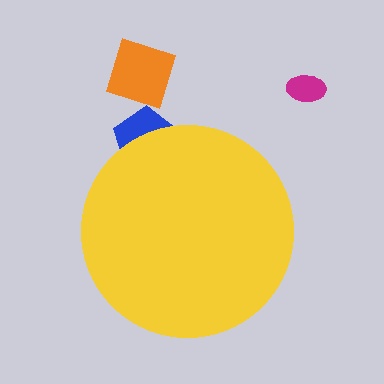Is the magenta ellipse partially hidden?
No, the magenta ellipse is fully visible.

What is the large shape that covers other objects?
A yellow circle.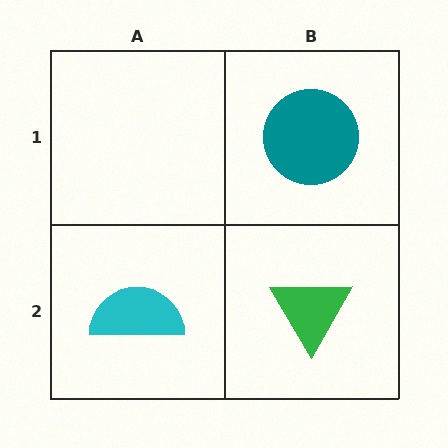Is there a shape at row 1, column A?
No, that cell is empty.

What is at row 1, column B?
A teal circle.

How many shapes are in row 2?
2 shapes.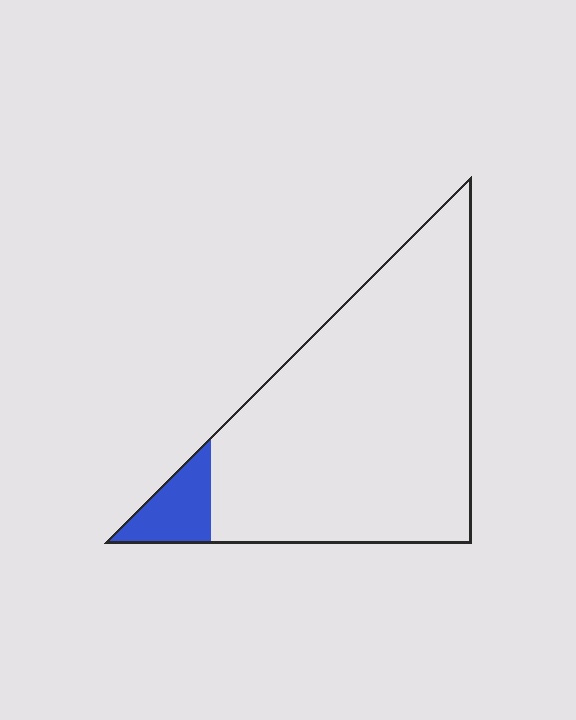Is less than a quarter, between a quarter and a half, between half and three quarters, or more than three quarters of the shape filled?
Less than a quarter.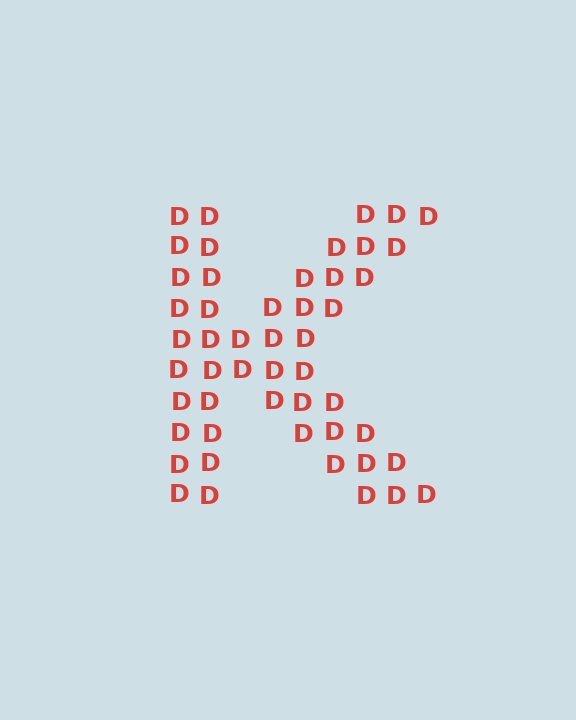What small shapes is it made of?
It is made of small letter D's.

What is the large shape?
The large shape is the letter K.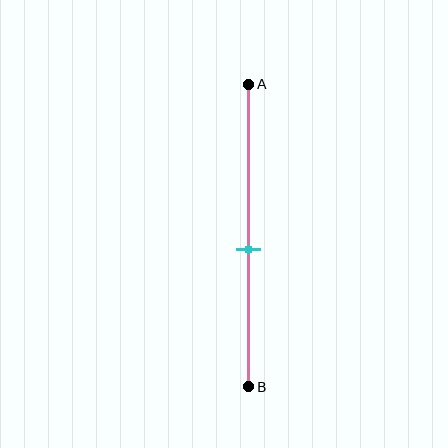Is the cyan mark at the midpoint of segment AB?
No, the mark is at about 55% from A, not at the 50% midpoint.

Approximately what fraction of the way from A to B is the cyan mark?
The cyan mark is approximately 55% of the way from A to B.